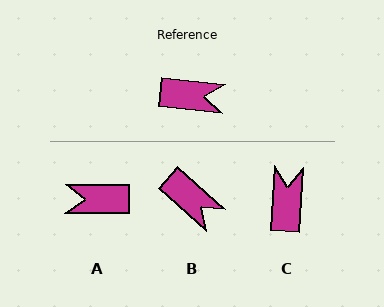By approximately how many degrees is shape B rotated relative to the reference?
Approximately 36 degrees clockwise.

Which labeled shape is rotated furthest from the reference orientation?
A, about 175 degrees away.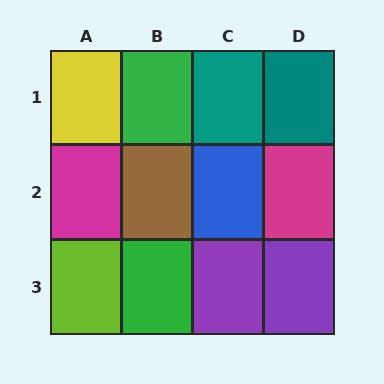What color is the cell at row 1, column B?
Green.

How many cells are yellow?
1 cell is yellow.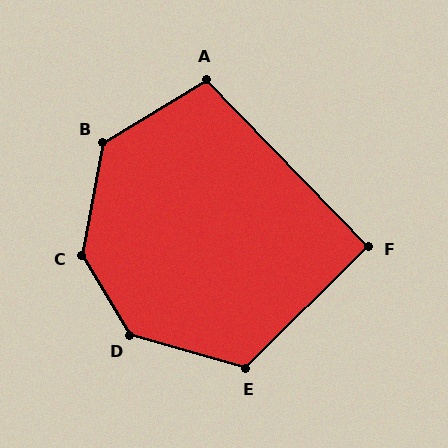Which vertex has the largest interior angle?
C, at approximately 138 degrees.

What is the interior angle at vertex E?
Approximately 119 degrees (obtuse).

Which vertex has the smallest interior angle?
F, at approximately 91 degrees.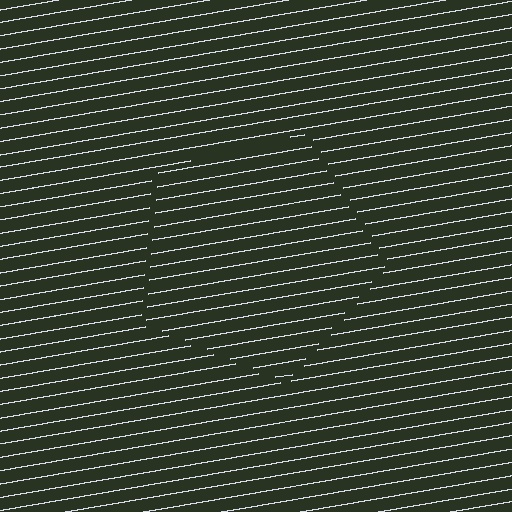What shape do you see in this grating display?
An illusory pentagon. The interior of the shape contains the same grating, shifted by half a period — the contour is defined by the phase discontinuity where line-ends from the inner and outer gratings abut.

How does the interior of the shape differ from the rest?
The interior of the shape contains the same grating, shifted by half a period — the contour is defined by the phase discontinuity where line-ends from the inner and outer gratings abut.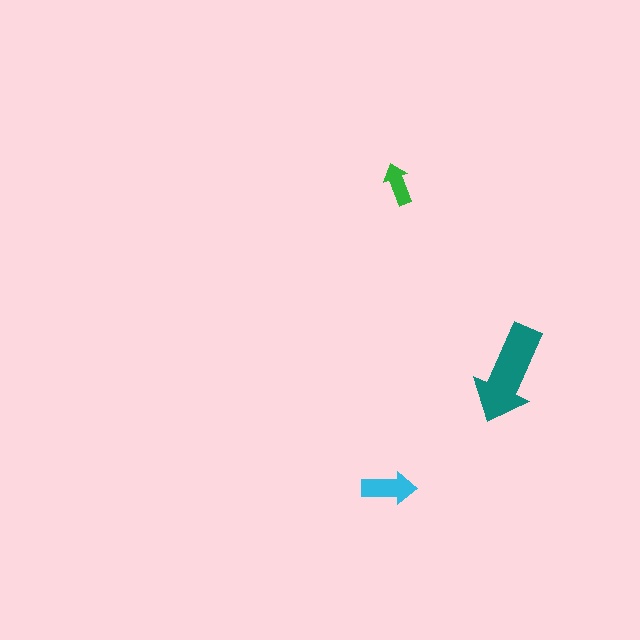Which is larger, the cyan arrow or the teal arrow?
The teal one.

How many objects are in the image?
There are 3 objects in the image.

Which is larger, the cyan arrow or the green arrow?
The cyan one.